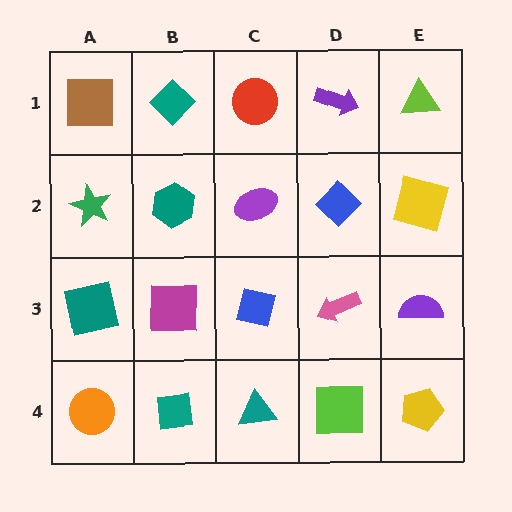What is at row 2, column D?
A blue diamond.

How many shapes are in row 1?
5 shapes.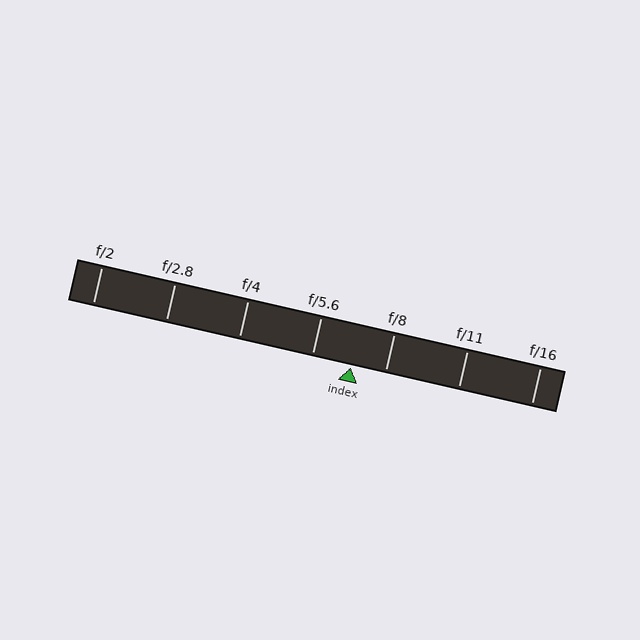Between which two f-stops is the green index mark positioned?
The index mark is between f/5.6 and f/8.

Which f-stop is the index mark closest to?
The index mark is closest to f/8.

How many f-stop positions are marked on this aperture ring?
There are 7 f-stop positions marked.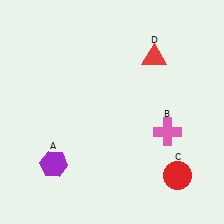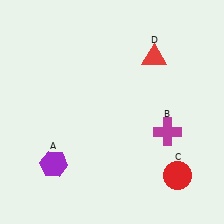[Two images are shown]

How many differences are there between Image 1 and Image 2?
There is 1 difference between the two images.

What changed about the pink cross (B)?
In Image 1, B is pink. In Image 2, it changed to magenta.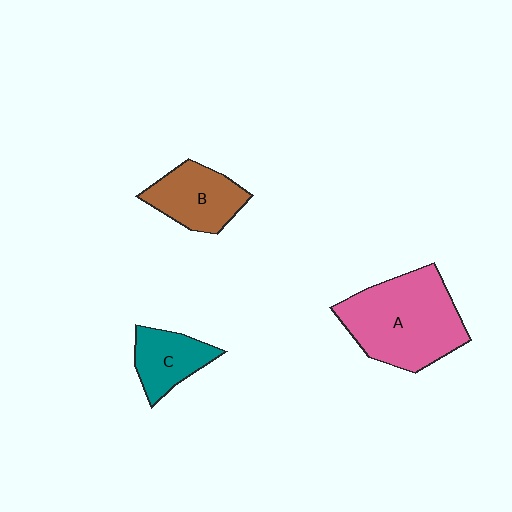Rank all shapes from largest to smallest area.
From largest to smallest: A (pink), B (brown), C (teal).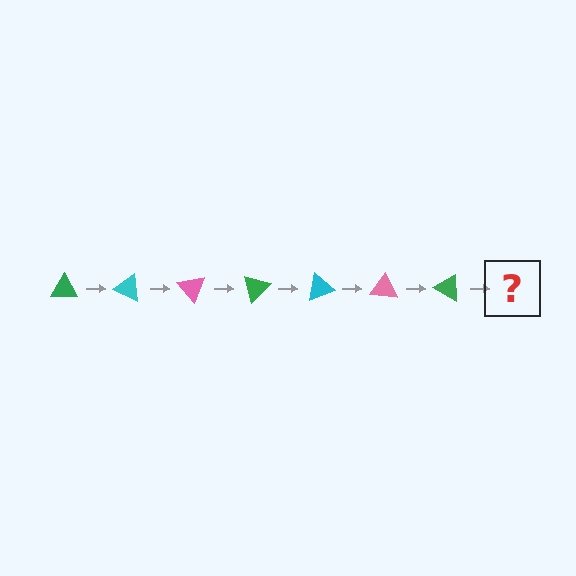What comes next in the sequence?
The next element should be a cyan triangle, rotated 175 degrees from the start.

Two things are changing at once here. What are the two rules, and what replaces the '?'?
The two rules are that it rotates 25 degrees each step and the color cycles through green, cyan, and pink. The '?' should be a cyan triangle, rotated 175 degrees from the start.